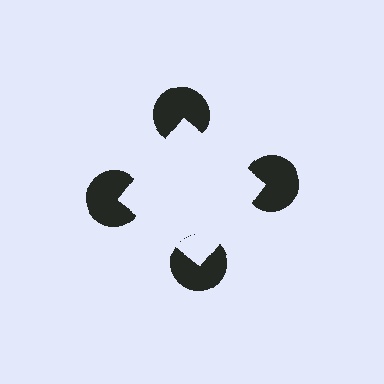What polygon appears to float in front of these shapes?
An illusory square — its edges are inferred from the aligned wedge cuts in the pac-man discs, not physically drawn.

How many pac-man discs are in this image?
There are 4 — one at each vertex of the illusory square.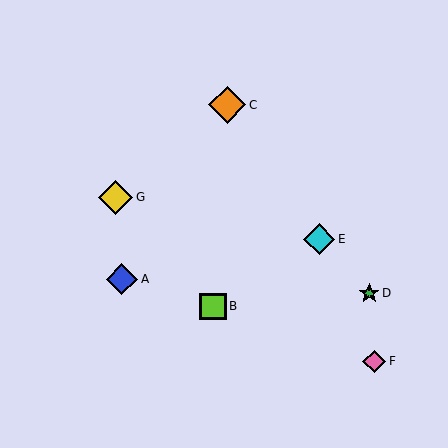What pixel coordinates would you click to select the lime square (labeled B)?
Click at (213, 306) to select the lime square B.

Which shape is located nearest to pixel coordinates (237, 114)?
The orange diamond (labeled C) at (227, 105) is nearest to that location.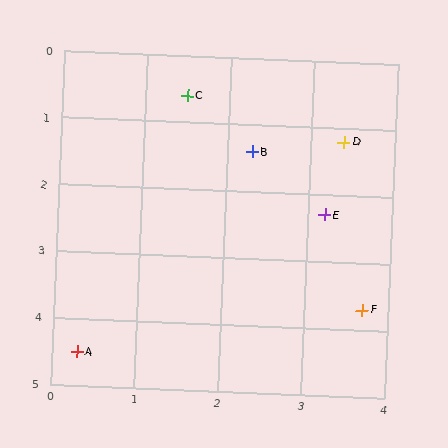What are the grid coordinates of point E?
Point E is at approximately (3.2, 2.3).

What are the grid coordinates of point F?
Point F is at approximately (3.7, 3.7).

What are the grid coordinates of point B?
Point B is at approximately (2.3, 1.4).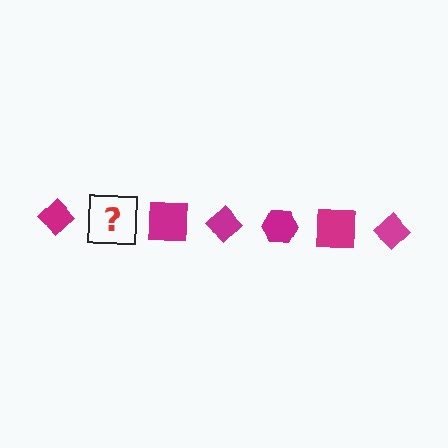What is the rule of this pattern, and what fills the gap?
The rule is that the pattern cycles through diamond, hexagon, square shapes in magenta. The gap should be filled with a magenta hexagon.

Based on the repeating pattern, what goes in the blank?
The blank should be a magenta hexagon.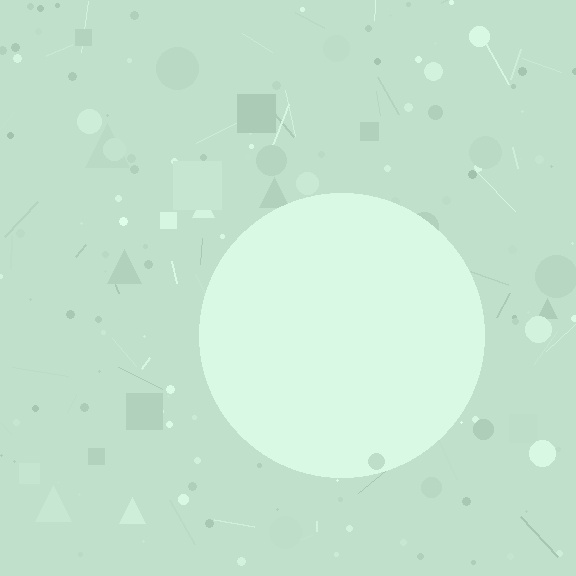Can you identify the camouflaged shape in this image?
The camouflaged shape is a circle.